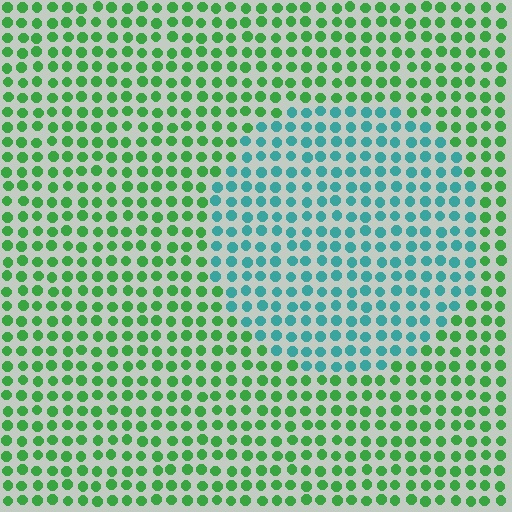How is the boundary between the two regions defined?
The boundary is defined purely by a slight shift in hue (about 52 degrees). Spacing, size, and orientation are identical on both sides.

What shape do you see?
I see a circle.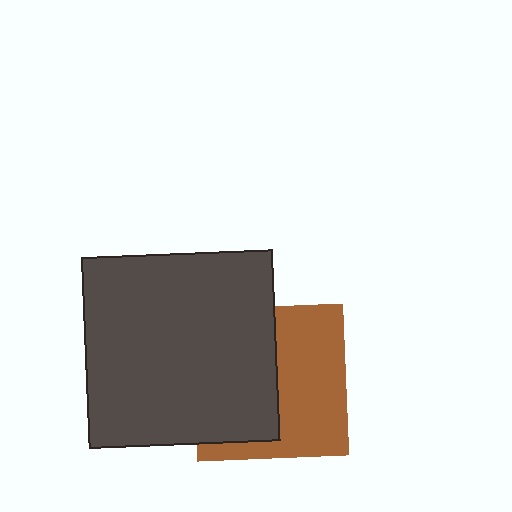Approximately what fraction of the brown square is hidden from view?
Roughly 49% of the brown square is hidden behind the dark gray square.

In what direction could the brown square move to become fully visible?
The brown square could move right. That would shift it out from behind the dark gray square entirely.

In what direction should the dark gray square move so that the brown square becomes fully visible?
The dark gray square should move left. That is the shortest direction to clear the overlap and leave the brown square fully visible.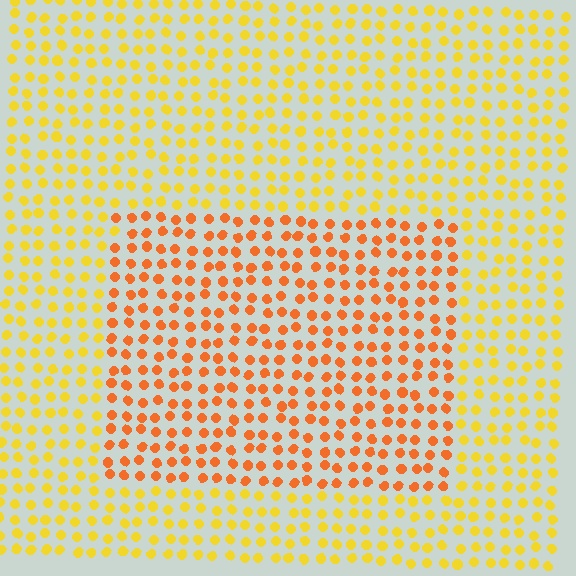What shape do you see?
I see a rectangle.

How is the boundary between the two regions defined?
The boundary is defined purely by a slight shift in hue (about 32 degrees). Spacing, size, and orientation are identical on both sides.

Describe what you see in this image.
The image is filled with small yellow elements in a uniform arrangement. A rectangle-shaped region is visible where the elements are tinted to a slightly different hue, forming a subtle color boundary.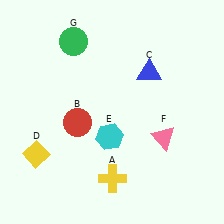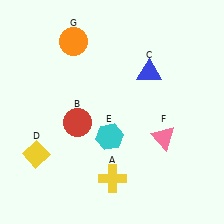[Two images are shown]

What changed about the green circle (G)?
In Image 1, G is green. In Image 2, it changed to orange.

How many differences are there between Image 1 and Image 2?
There is 1 difference between the two images.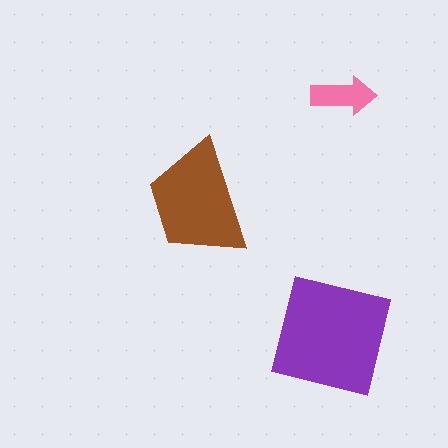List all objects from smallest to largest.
The pink arrow, the brown trapezoid, the purple square.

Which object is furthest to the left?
The brown trapezoid is leftmost.